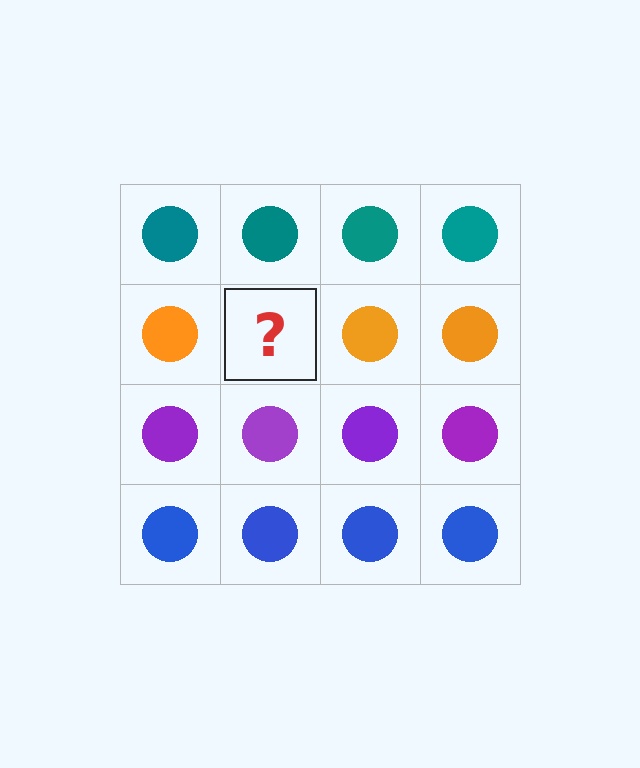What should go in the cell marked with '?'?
The missing cell should contain an orange circle.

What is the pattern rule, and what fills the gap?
The rule is that each row has a consistent color. The gap should be filled with an orange circle.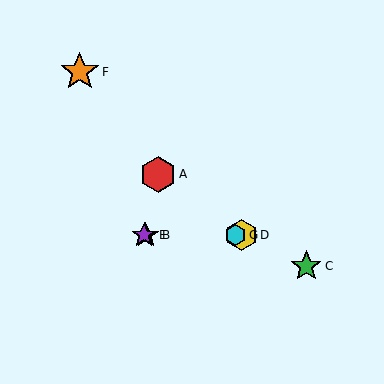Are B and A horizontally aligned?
No, B is at y≈235 and A is at y≈174.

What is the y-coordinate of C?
Object C is at y≈266.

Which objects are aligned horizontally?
Objects B, D, E, G are aligned horizontally.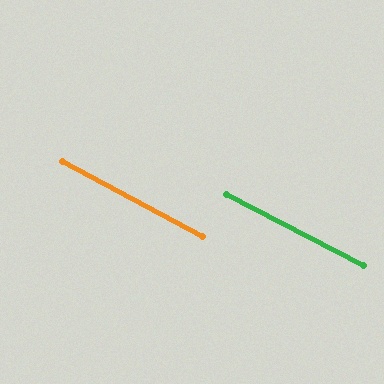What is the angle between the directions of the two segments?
Approximately 0 degrees.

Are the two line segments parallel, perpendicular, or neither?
Parallel — their directions differ by only 0.5°.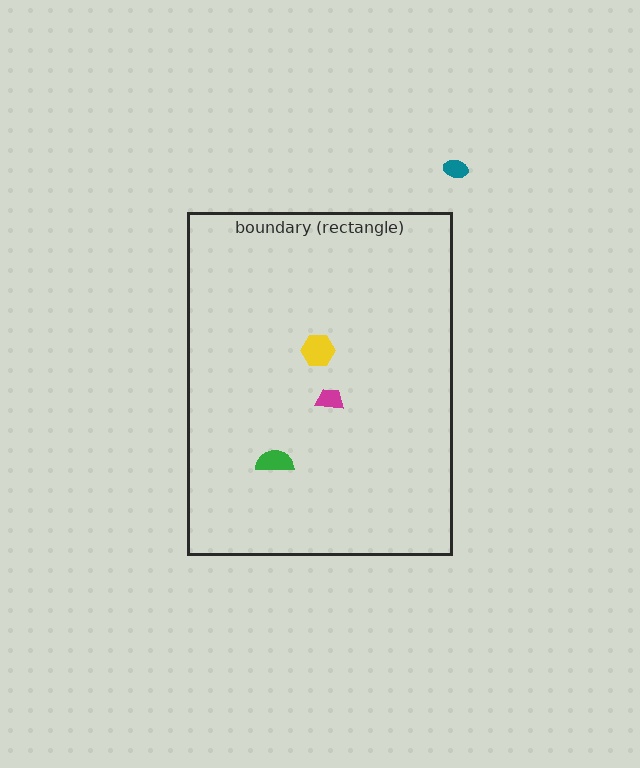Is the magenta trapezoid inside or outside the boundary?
Inside.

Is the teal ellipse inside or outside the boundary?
Outside.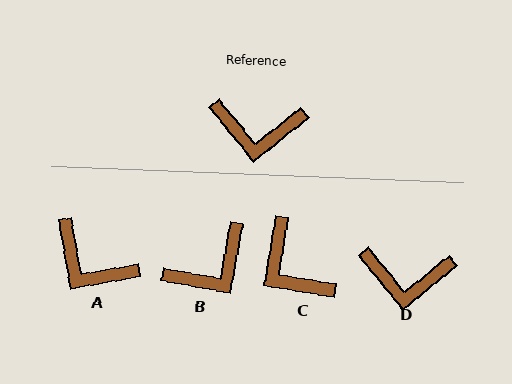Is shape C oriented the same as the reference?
No, it is off by about 48 degrees.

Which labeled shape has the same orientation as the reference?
D.